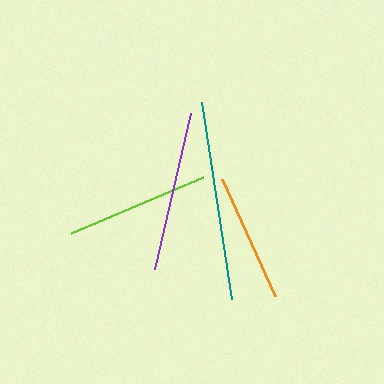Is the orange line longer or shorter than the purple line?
The purple line is longer than the orange line.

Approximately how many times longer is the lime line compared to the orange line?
The lime line is approximately 1.1 times the length of the orange line.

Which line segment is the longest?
The teal line is the longest at approximately 199 pixels.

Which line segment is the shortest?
The orange line is the shortest at approximately 129 pixels.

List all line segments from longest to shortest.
From longest to shortest: teal, purple, lime, orange.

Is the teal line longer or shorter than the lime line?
The teal line is longer than the lime line.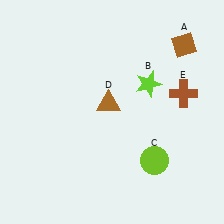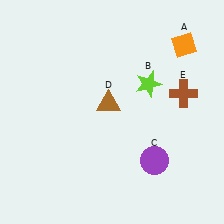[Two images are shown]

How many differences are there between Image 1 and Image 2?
There are 2 differences between the two images.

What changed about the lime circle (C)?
In Image 1, C is lime. In Image 2, it changed to purple.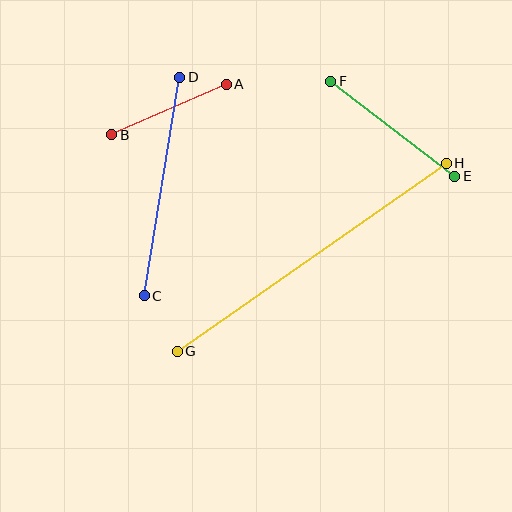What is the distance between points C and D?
The distance is approximately 221 pixels.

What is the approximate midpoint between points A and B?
The midpoint is at approximately (169, 109) pixels.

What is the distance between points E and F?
The distance is approximately 156 pixels.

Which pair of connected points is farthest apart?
Points G and H are farthest apart.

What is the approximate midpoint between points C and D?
The midpoint is at approximately (162, 187) pixels.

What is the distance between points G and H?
The distance is approximately 328 pixels.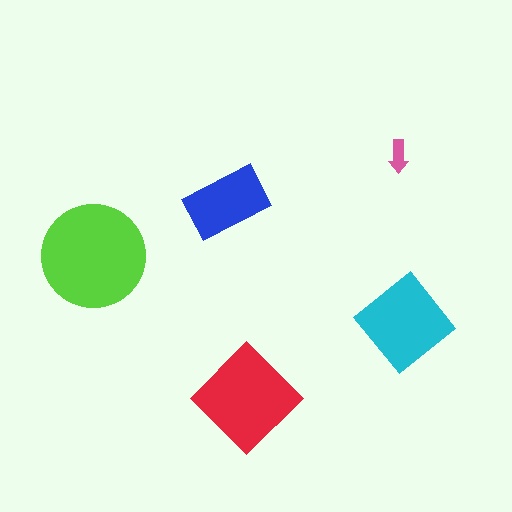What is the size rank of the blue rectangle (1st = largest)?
4th.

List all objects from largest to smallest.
The lime circle, the red diamond, the cyan diamond, the blue rectangle, the pink arrow.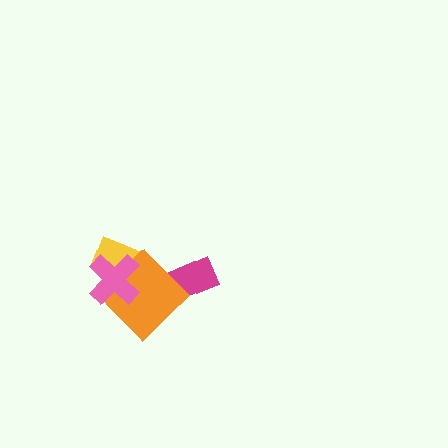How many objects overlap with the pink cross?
2 objects overlap with the pink cross.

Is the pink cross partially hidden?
No, no other shape covers it.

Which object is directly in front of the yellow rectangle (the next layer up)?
The orange diamond is directly in front of the yellow rectangle.